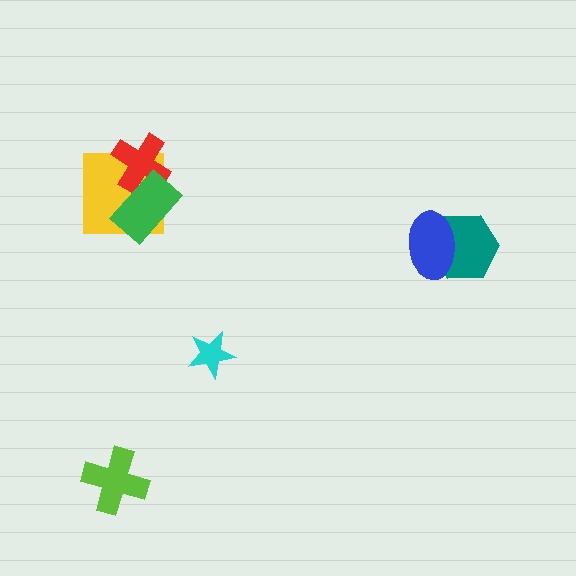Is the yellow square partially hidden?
Yes, it is partially covered by another shape.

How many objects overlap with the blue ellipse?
1 object overlaps with the blue ellipse.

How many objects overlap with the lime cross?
0 objects overlap with the lime cross.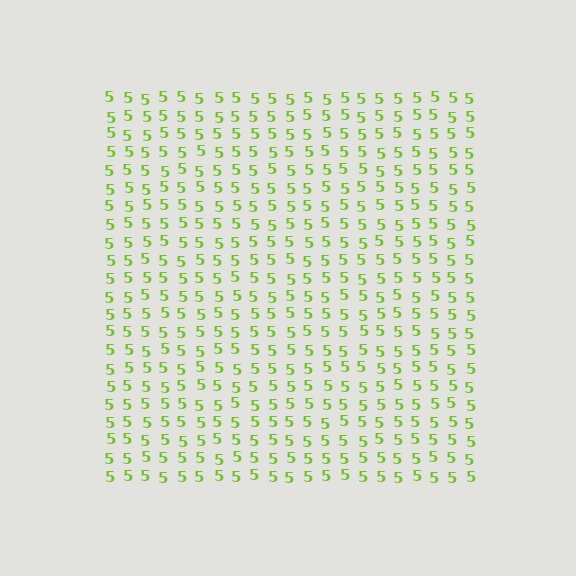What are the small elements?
The small elements are digit 5's.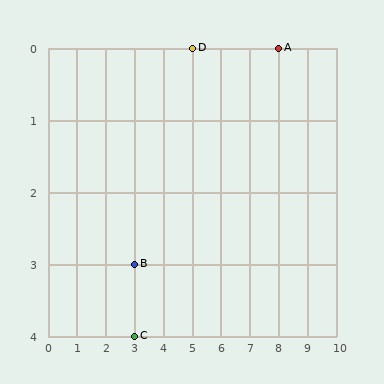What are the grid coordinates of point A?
Point A is at grid coordinates (8, 0).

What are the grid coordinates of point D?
Point D is at grid coordinates (5, 0).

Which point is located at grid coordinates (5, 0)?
Point D is at (5, 0).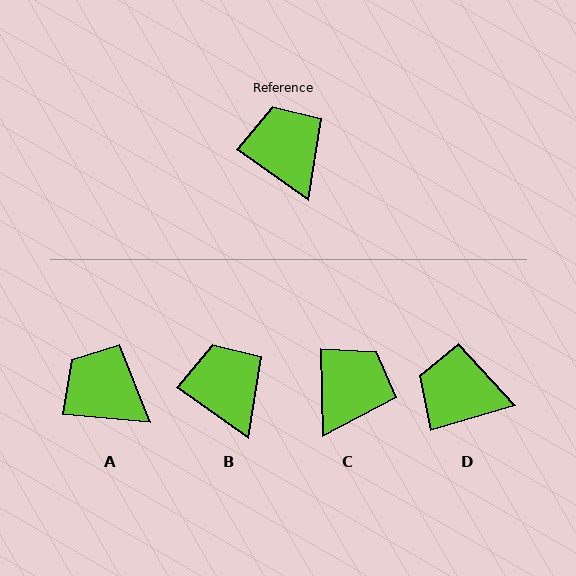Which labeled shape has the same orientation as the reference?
B.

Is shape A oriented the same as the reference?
No, it is off by about 30 degrees.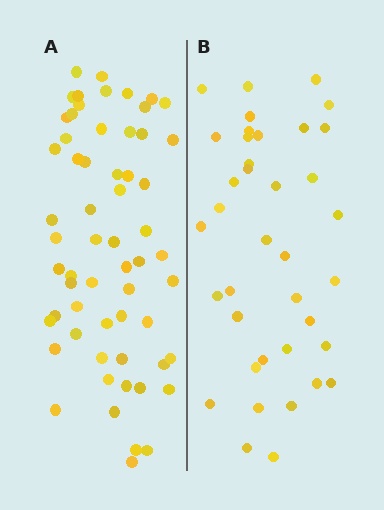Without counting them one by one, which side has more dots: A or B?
Region A (the left region) has more dots.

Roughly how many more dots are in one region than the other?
Region A has approximately 20 more dots than region B.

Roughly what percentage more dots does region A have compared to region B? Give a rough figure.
About 60% more.